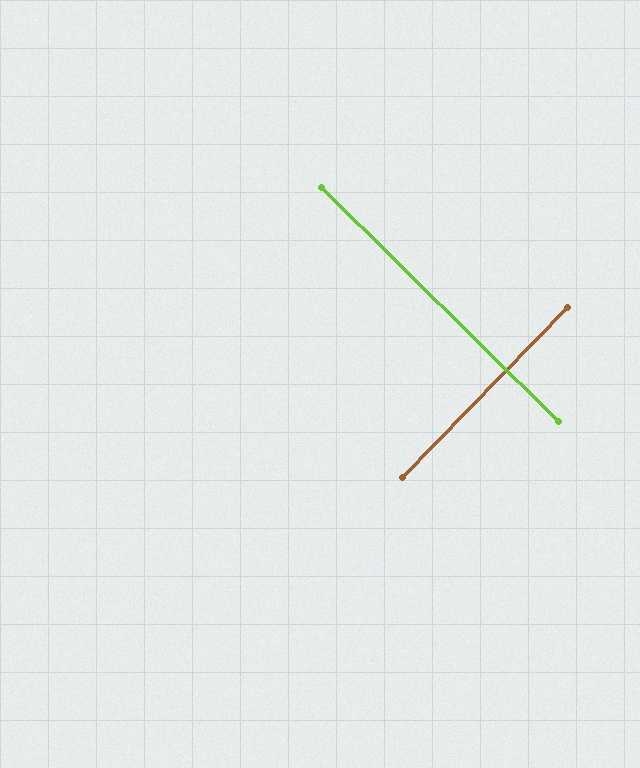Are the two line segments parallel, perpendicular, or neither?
Perpendicular — they meet at approximately 89°.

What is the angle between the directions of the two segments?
Approximately 89 degrees.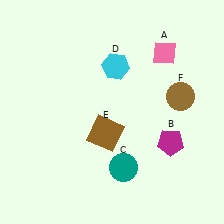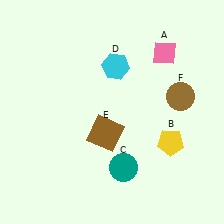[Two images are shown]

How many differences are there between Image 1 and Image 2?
There is 1 difference between the two images.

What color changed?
The pentagon (B) changed from magenta in Image 1 to yellow in Image 2.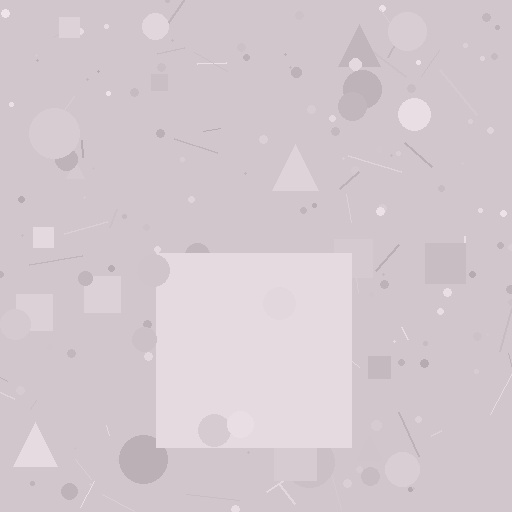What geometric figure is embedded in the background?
A square is embedded in the background.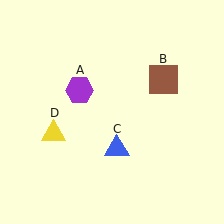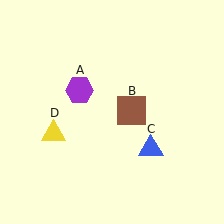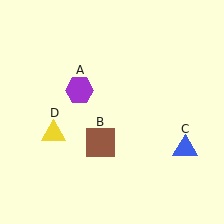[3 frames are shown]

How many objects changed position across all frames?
2 objects changed position: brown square (object B), blue triangle (object C).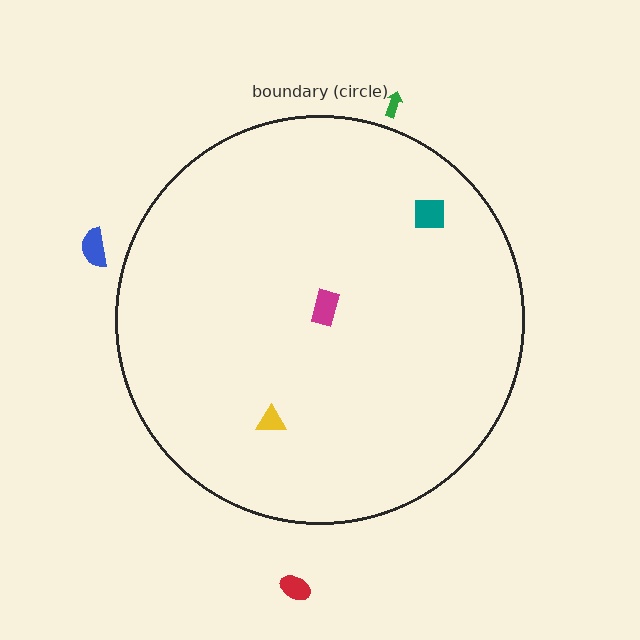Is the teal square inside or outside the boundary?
Inside.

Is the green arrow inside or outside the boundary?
Outside.